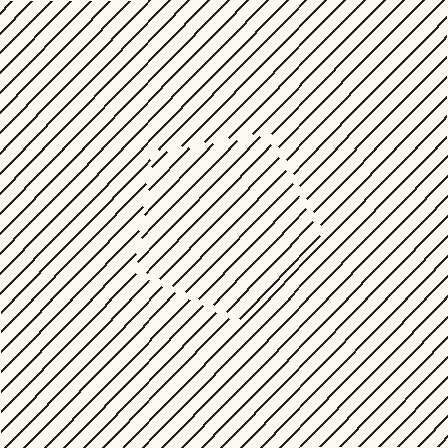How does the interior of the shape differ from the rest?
The interior of the shape contains the same grating, shifted by half a period — the contour is defined by the phase discontinuity where line-ends from the inner and outer gratings abut.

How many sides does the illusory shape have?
5 sides — the line-ends trace a pentagon.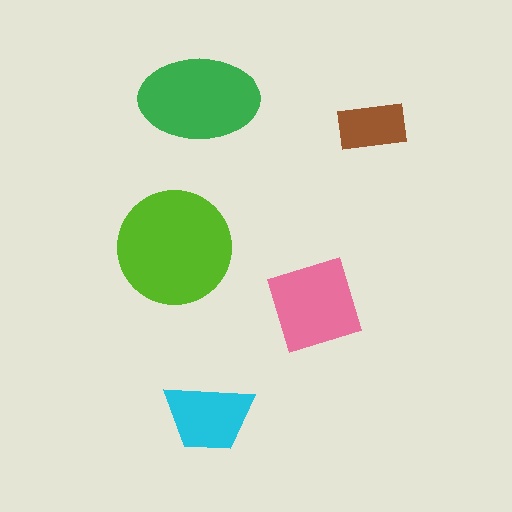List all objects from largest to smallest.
The lime circle, the green ellipse, the pink diamond, the cyan trapezoid, the brown rectangle.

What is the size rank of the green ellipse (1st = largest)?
2nd.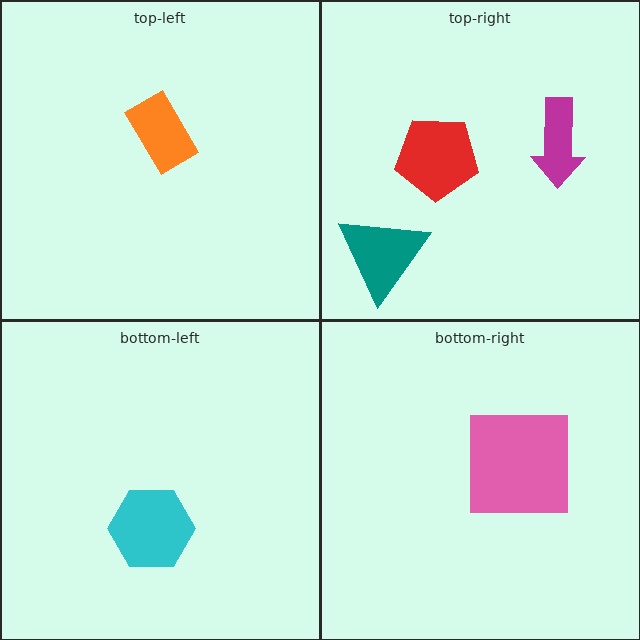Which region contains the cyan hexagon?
The bottom-left region.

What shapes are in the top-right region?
The red pentagon, the magenta arrow, the teal triangle.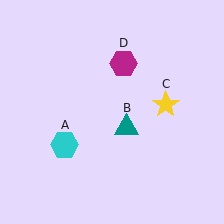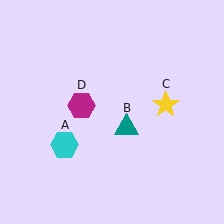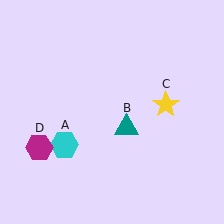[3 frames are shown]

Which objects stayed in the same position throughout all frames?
Cyan hexagon (object A) and teal triangle (object B) and yellow star (object C) remained stationary.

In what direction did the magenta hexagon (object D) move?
The magenta hexagon (object D) moved down and to the left.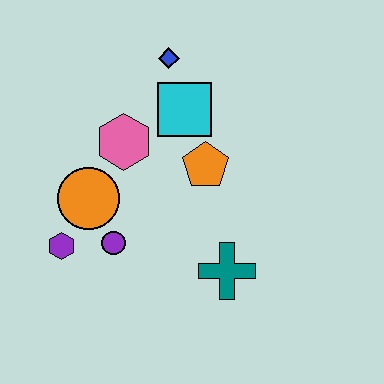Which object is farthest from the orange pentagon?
The purple hexagon is farthest from the orange pentagon.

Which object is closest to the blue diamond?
The cyan square is closest to the blue diamond.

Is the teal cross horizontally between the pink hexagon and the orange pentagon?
No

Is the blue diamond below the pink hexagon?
No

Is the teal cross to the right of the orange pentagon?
Yes